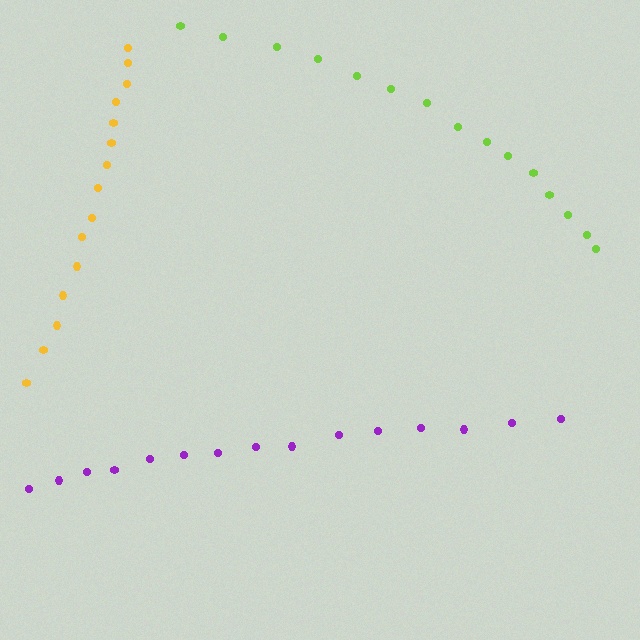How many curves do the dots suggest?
There are 3 distinct paths.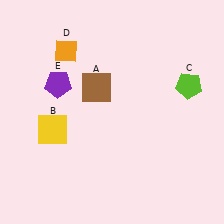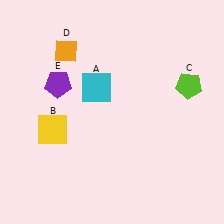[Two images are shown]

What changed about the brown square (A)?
In Image 1, A is brown. In Image 2, it changed to cyan.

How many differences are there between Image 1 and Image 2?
There is 1 difference between the two images.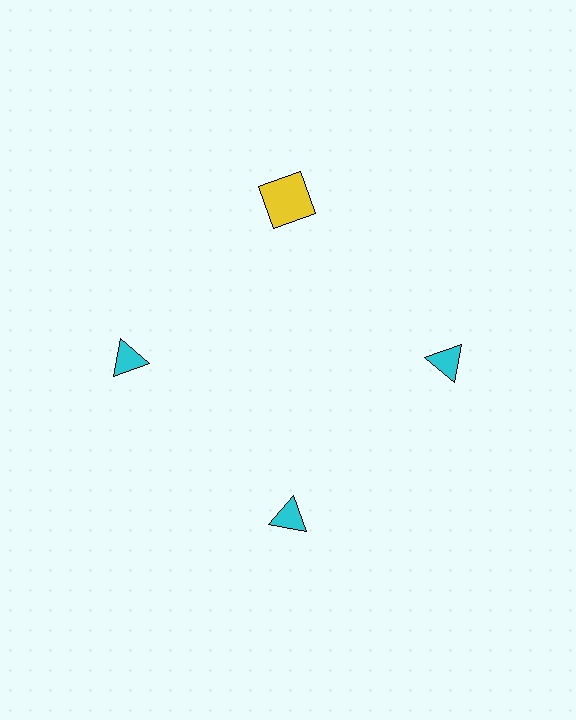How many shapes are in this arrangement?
There are 4 shapes arranged in a ring pattern.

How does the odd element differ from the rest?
It differs in both color (yellow instead of cyan) and shape (square instead of triangle).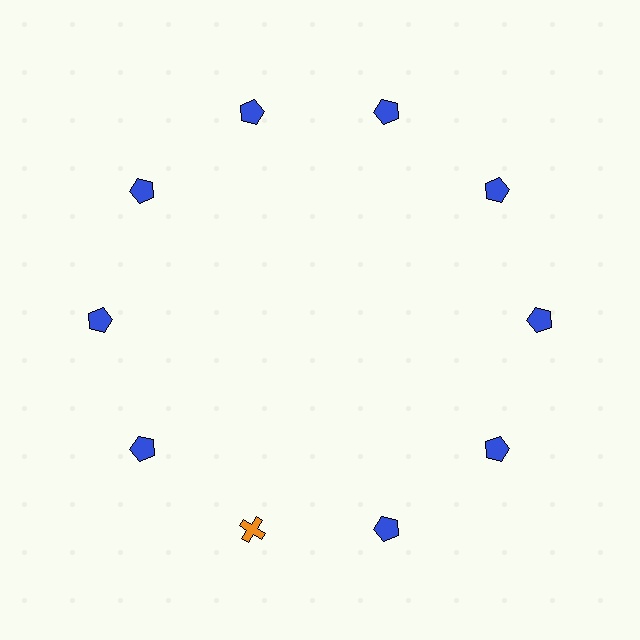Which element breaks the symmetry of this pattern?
The orange cross at roughly the 7 o'clock position breaks the symmetry. All other shapes are blue pentagons.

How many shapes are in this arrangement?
There are 10 shapes arranged in a ring pattern.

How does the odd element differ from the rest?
It differs in both color (orange instead of blue) and shape (cross instead of pentagon).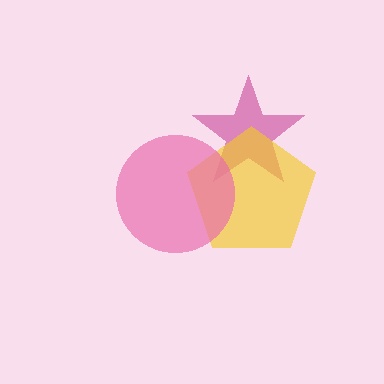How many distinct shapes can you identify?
There are 3 distinct shapes: a magenta star, a yellow pentagon, a pink circle.